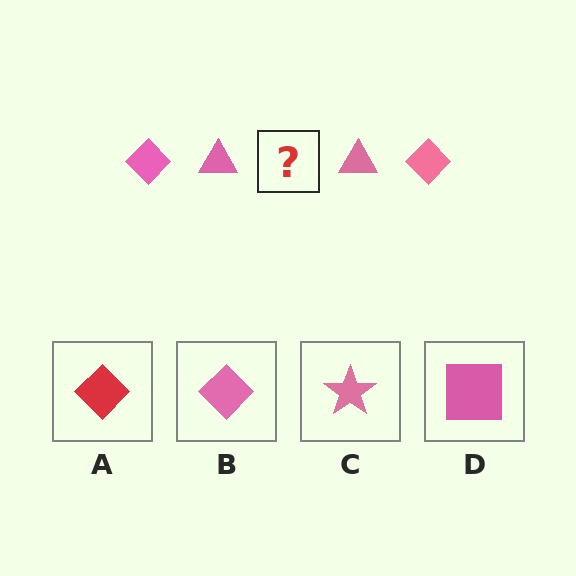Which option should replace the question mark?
Option B.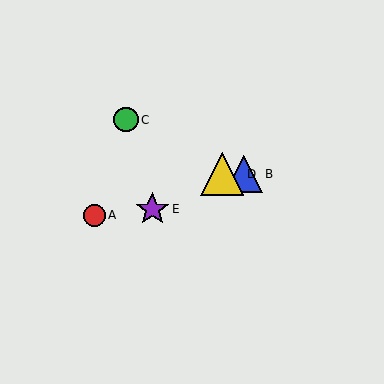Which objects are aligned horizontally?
Objects B, D are aligned horizontally.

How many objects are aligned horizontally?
2 objects (B, D) are aligned horizontally.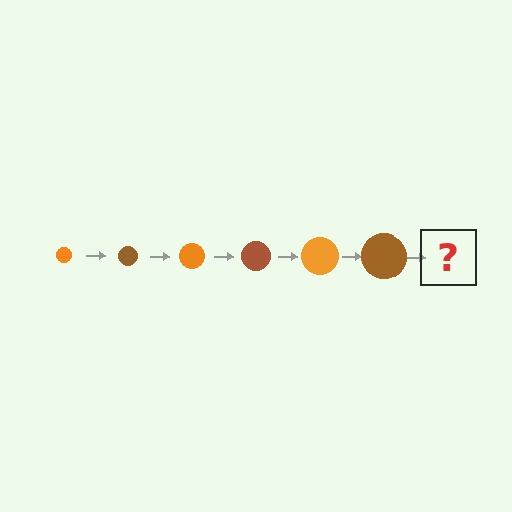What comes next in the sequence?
The next element should be an orange circle, larger than the previous one.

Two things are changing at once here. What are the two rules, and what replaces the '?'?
The two rules are that the circle grows larger each step and the color cycles through orange and brown. The '?' should be an orange circle, larger than the previous one.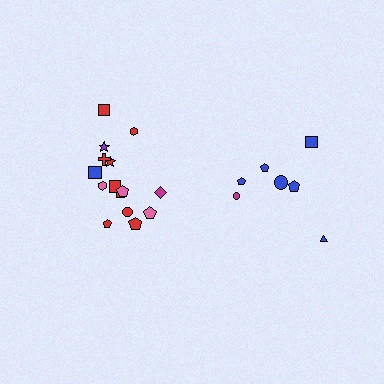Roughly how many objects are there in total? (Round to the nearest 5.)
Roughly 20 objects in total.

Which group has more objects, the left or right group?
The left group.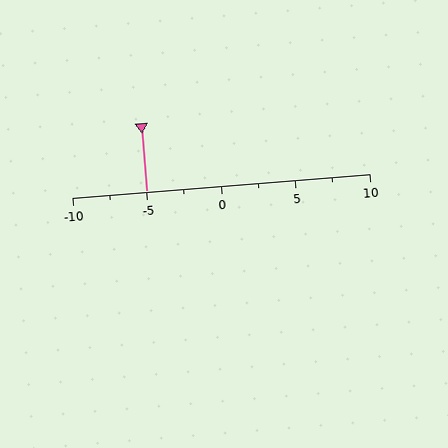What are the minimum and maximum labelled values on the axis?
The axis runs from -10 to 10.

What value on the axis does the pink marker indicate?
The marker indicates approximately -5.